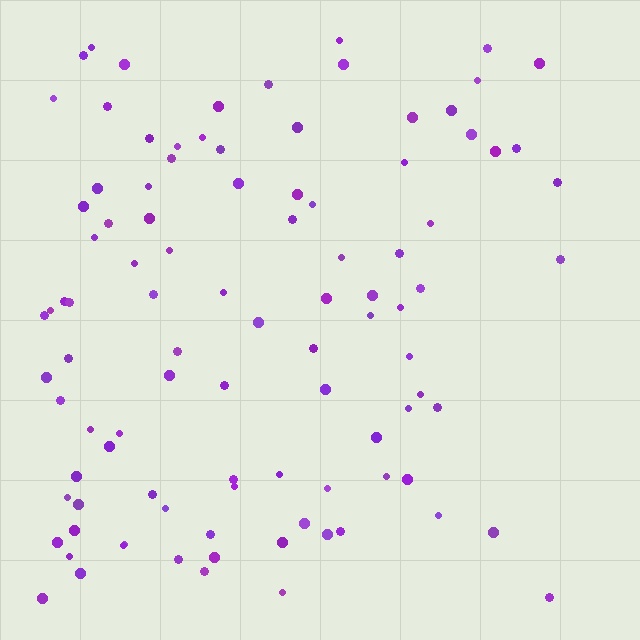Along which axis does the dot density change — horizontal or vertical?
Horizontal.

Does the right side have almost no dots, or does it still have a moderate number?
Still a moderate number, just noticeably fewer than the left.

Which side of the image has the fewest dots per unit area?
The right.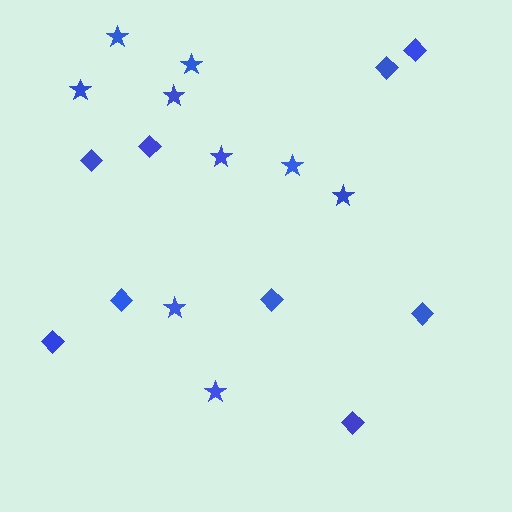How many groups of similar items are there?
There are 2 groups: one group of diamonds (9) and one group of stars (9).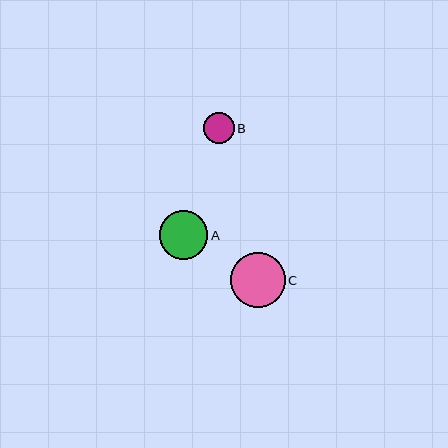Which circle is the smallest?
Circle B is the smallest with a size of approximately 31 pixels.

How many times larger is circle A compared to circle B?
Circle A is approximately 1.6 times the size of circle B.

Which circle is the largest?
Circle C is the largest with a size of approximately 55 pixels.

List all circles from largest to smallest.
From largest to smallest: C, A, B.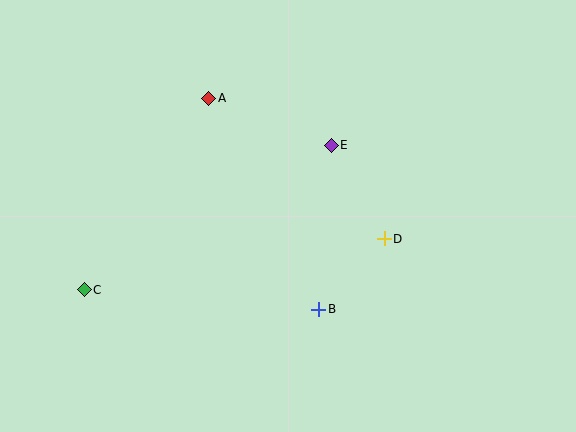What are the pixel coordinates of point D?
Point D is at (384, 239).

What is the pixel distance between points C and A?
The distance between C and A is 228 pixels.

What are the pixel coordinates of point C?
Point C is at (84, 290).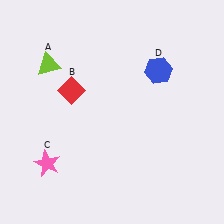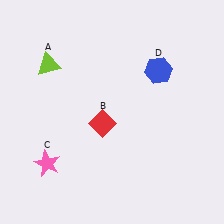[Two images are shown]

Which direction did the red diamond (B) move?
The red diamond (B) moved down.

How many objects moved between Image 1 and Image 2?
1 object moved between the two images.